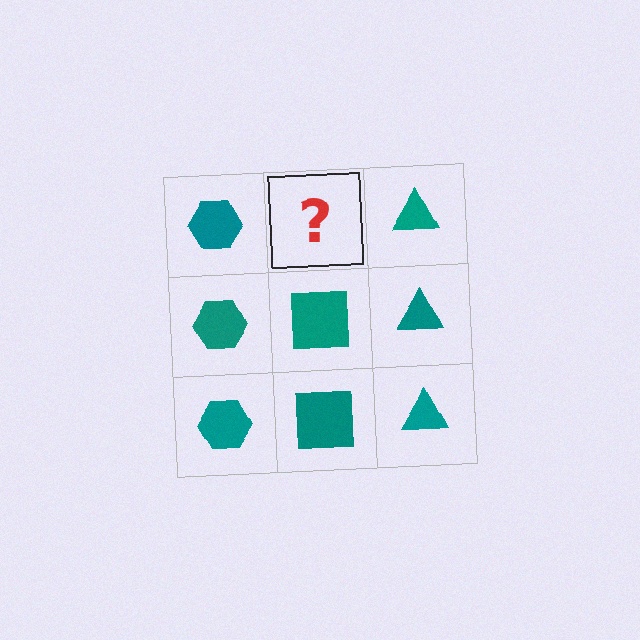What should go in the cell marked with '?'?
The missing cell should contain a teal square.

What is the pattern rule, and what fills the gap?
The rule is that each column has a consistent shape. The gap should be filled with a teal square.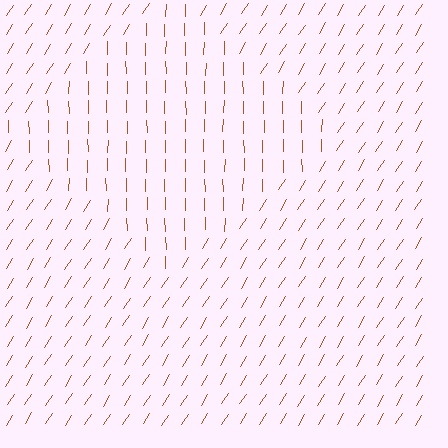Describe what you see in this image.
The image is filled with small brown line segments. A diamond region in the image has lines oriented differently from the surrounding lines, creating a visible texture boundary.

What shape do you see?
I see a diamond.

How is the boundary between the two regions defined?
The boundary is defined purely by a change in line orientation (approximately 33 degrees difference). All lines are the same color and thickness.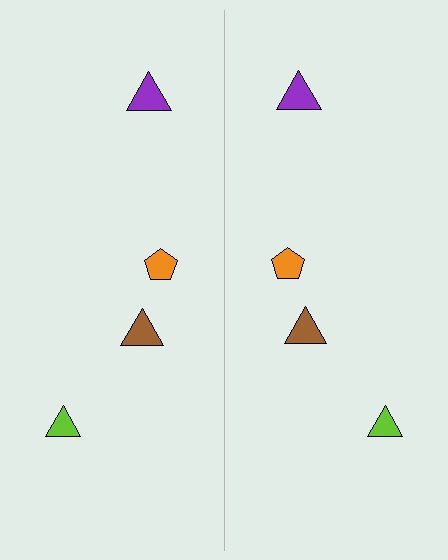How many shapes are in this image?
There are 8 shapes in this image.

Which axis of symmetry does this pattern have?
The pattern has a vertical axis of symmetry running through the center of the image.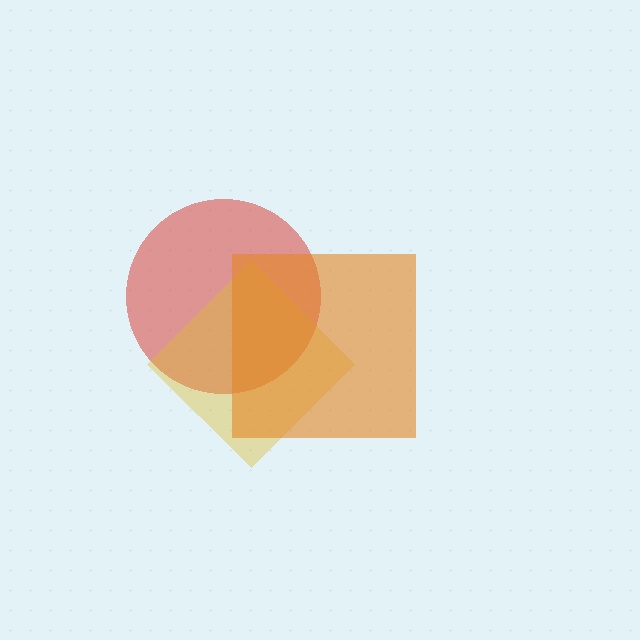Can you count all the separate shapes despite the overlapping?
Yes, there are 3 separate shapes.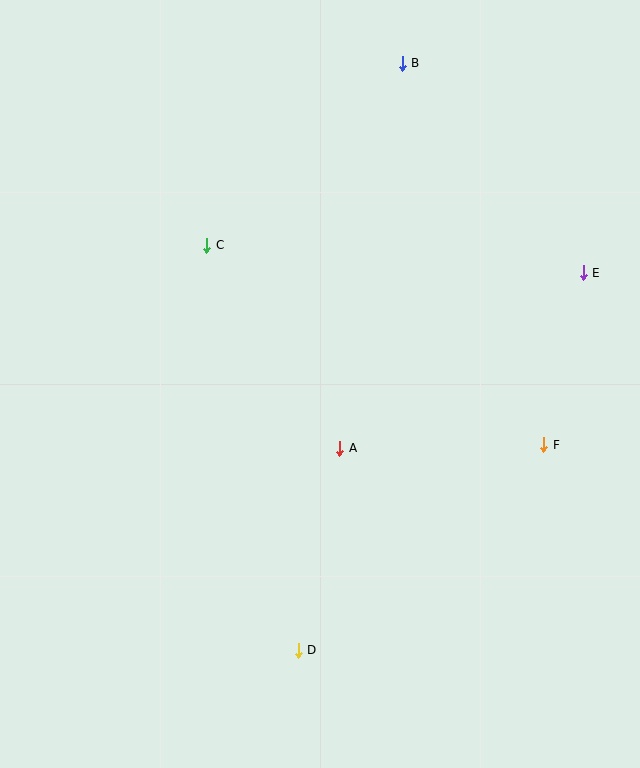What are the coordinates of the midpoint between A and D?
The midpoint between A and D is at (319, 549).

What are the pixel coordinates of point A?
Point A is at (340, 448).